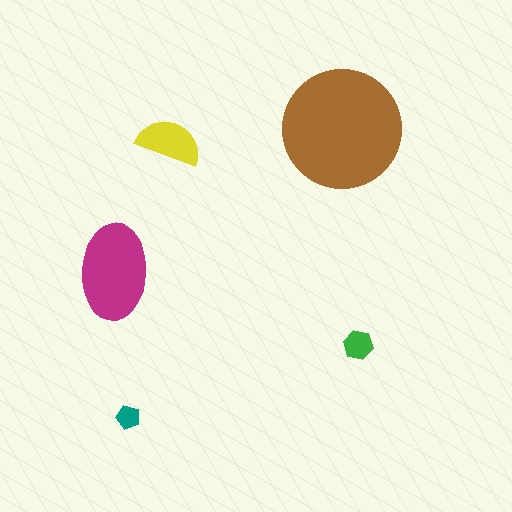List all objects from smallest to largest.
The teal pentagon, the green hexagon, the yellow semicircle, the magenta ellipse, the brown circle.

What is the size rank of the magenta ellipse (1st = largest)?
2nd.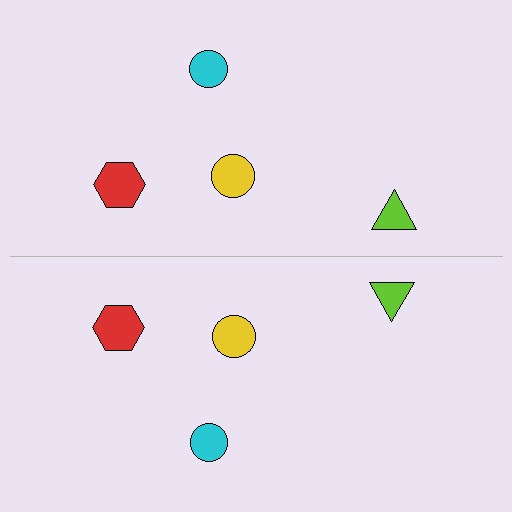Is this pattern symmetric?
Yes, this pattern has bilateral (reflection) symmetry.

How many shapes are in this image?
There are 8 shapes in this image.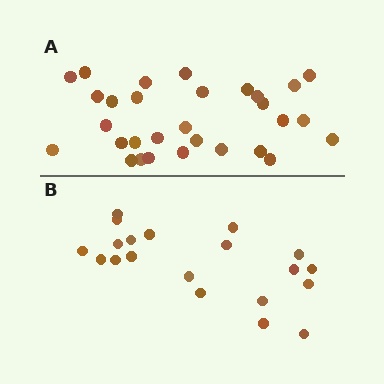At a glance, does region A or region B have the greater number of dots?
Region A (the top region) has more dots.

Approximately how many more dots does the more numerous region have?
Region A has roughly 10 or so more dots than region B.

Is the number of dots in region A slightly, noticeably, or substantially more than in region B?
Region A has substantially more. The ratio is roughly 1.5 to 1.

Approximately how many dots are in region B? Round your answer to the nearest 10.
About 20 dots.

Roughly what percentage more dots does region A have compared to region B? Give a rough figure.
About 50% more.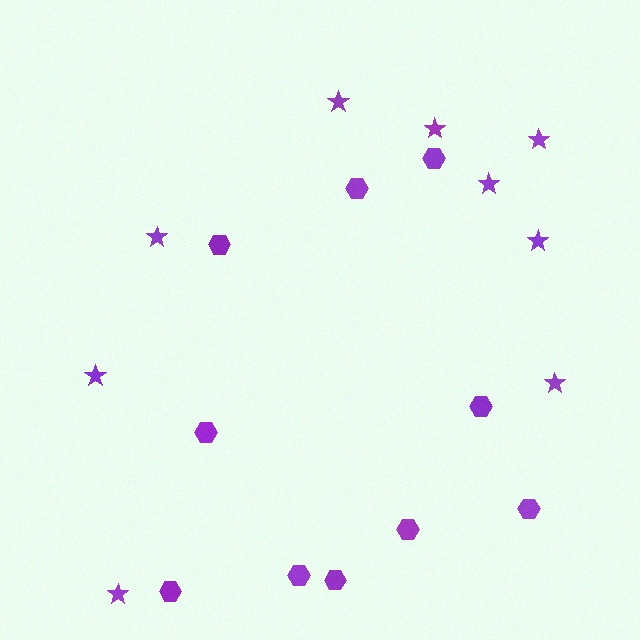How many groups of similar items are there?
There are 2 groups: one group of hexagons (10) and one group of stars (9).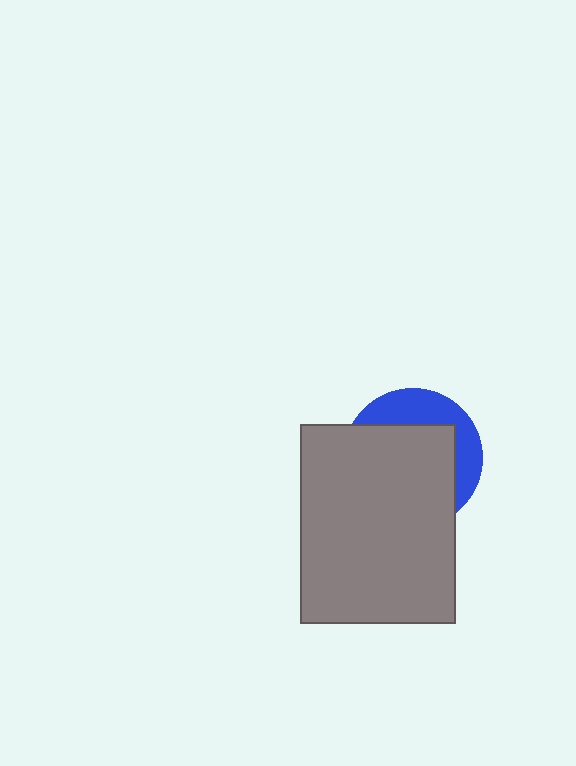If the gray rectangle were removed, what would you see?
You would see the complete blue circle.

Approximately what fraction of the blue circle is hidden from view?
Roughly 68% of the blue circle is hidden behind the gray rectangle.